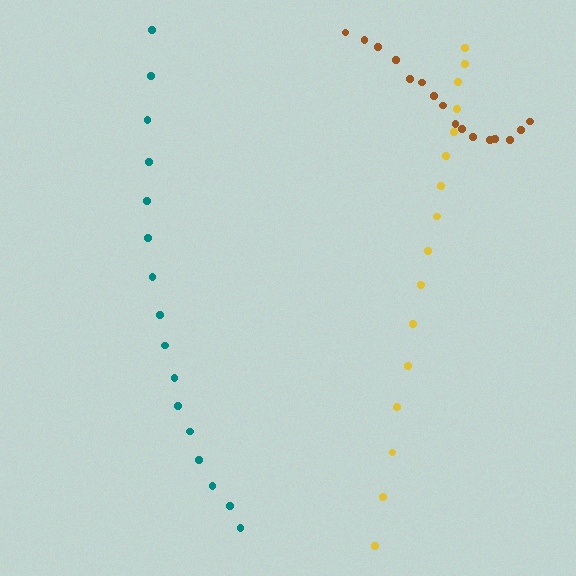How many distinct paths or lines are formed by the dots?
There are 3 distinct paths.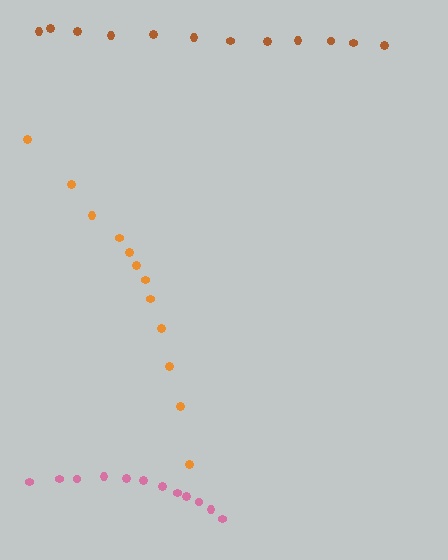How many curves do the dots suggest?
There are 3 distinct paths.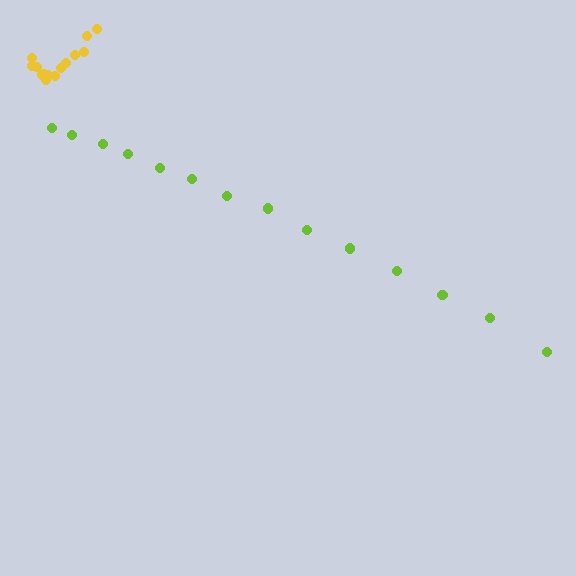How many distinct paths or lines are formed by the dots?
There are 2 distinct paths.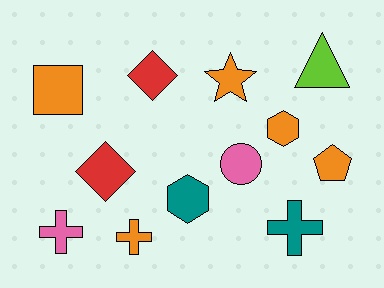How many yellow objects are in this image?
There are no yellow objects.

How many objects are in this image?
There are 12 objects.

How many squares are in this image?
There is 1 square.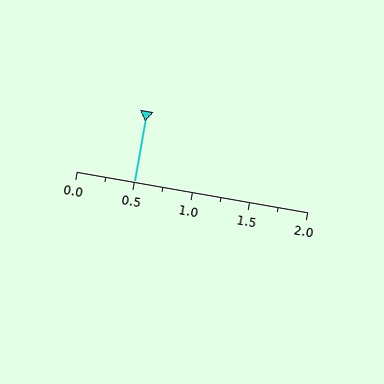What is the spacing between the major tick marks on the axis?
The major ticks are spaced 0.5 apart.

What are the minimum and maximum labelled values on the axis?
The axis runs from 0.0 to 2.0.